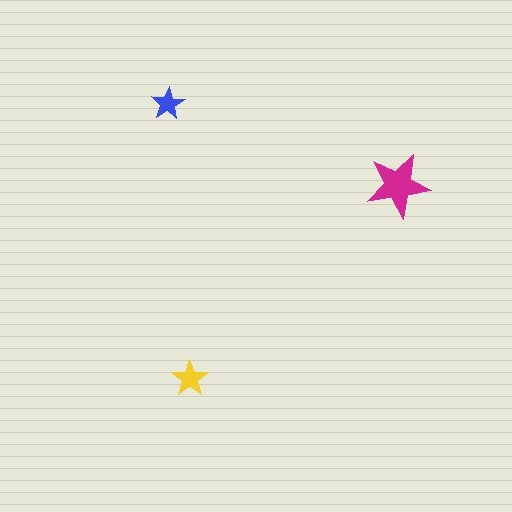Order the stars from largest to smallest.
the magenta one, the yellow one, the blue one.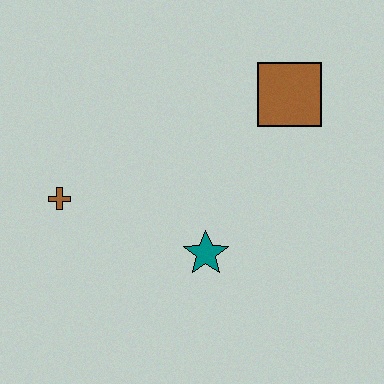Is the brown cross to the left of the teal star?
Yes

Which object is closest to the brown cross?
The teal star is closest to the brown cross.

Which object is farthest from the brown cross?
The brown square is farthest from the brown cross.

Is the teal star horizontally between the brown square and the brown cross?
Yes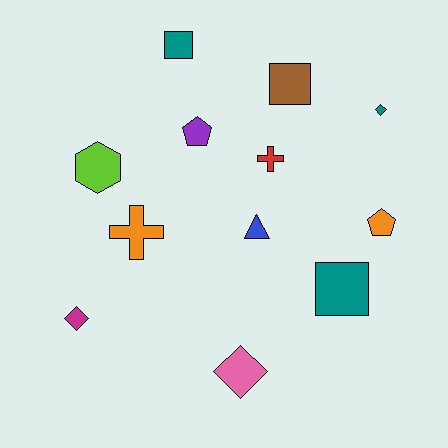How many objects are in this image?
There are 12 objects.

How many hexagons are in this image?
There is 1 hexagon.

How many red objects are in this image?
There is 1 red object.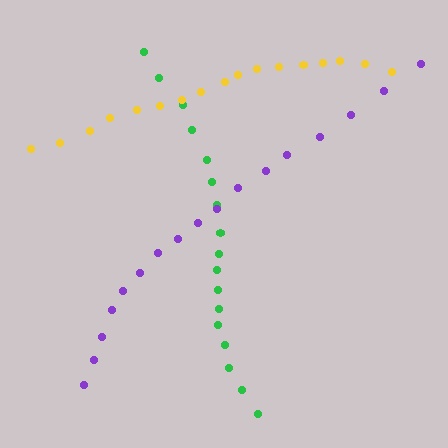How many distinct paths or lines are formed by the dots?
There are 3 distinct paths.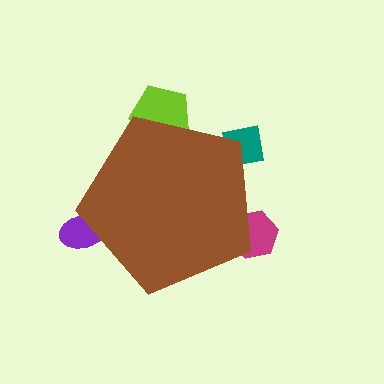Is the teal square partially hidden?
Yes, the teal square is partially hidden behind the brown pentagon.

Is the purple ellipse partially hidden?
Yes, the purple ellipse is partially hidden behind the brown pentagon.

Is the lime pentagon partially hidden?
Yes, the lime pentagon is partially hidden behind the brown pentagon.